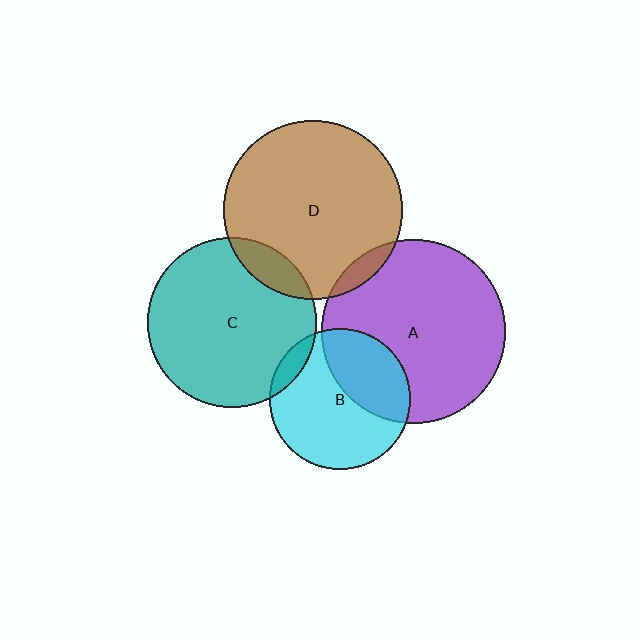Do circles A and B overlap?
Yes.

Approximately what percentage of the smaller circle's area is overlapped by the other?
Approximately 35%.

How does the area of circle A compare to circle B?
Approximately 1.7 times.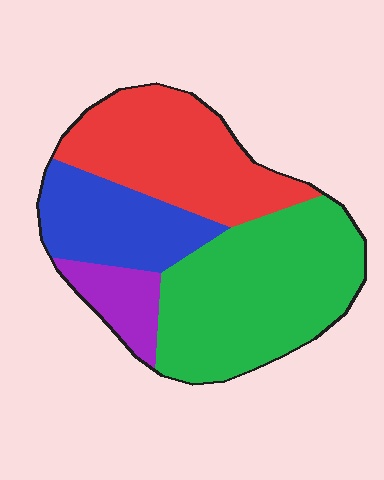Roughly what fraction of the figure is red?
Red covers 30% of the figure.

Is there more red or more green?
Green.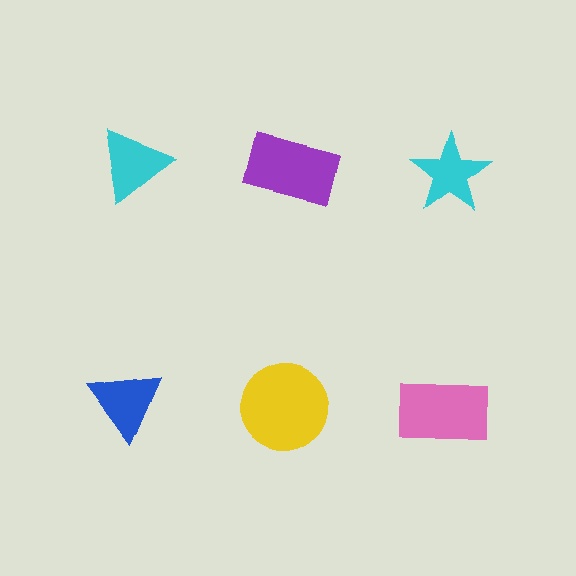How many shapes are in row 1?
3 shapes.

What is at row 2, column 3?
A pink rectangle.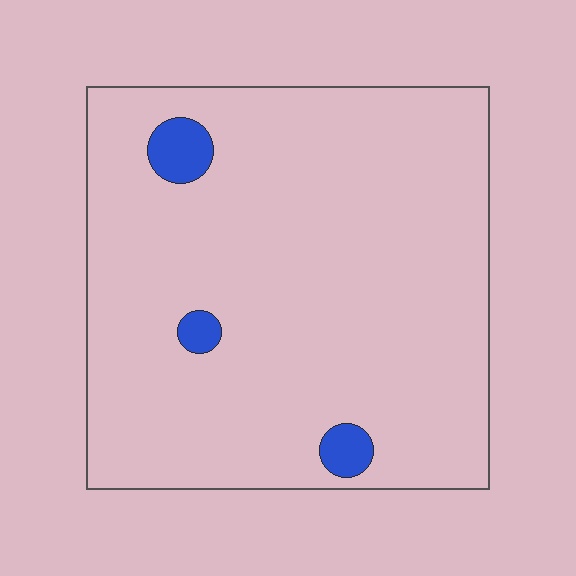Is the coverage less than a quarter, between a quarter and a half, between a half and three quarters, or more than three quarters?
Less than a quarter.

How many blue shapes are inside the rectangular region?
3.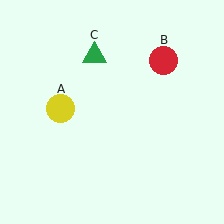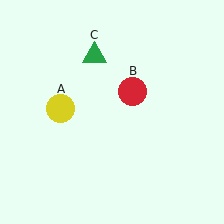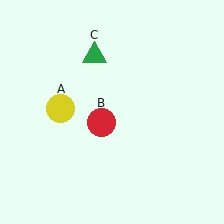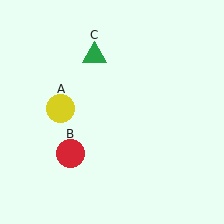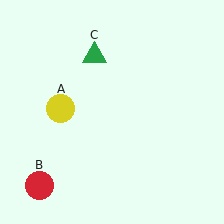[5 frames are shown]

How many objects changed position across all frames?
1 object changed position: red circle (object B).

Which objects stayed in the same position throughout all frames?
Yellow circle (object A) and green triangle (object C) remained stationary.